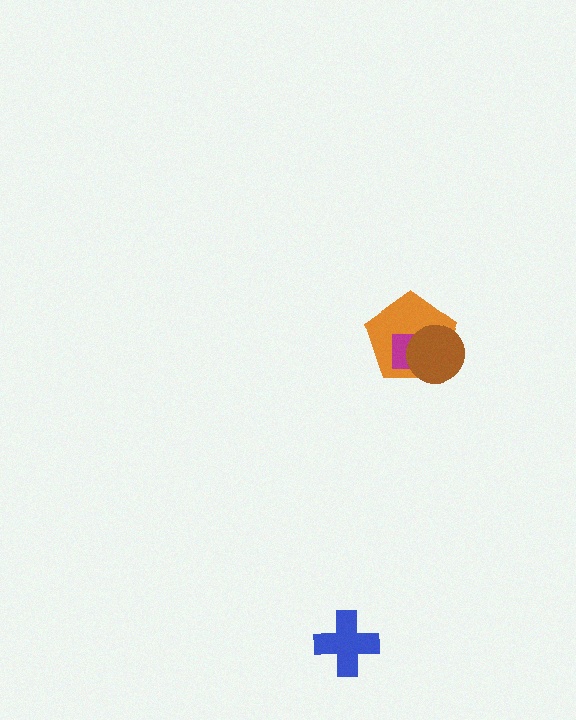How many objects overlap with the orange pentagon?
2 objects overlap with the orange pentagon.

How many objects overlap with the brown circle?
2 objects overlap with the brown circle.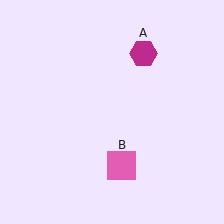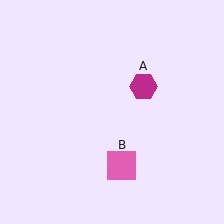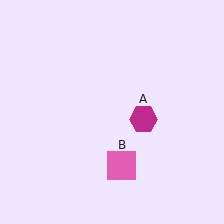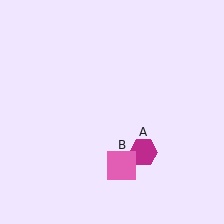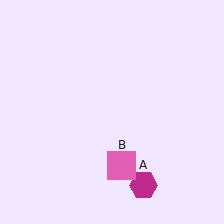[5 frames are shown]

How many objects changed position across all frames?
1 object changed position: magenta hexagon (object A).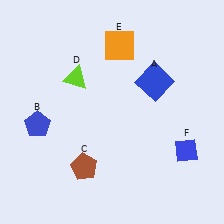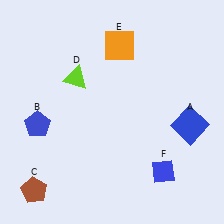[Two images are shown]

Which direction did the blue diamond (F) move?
The blue diamond (F) moved left.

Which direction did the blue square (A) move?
The blue square (A) moved down.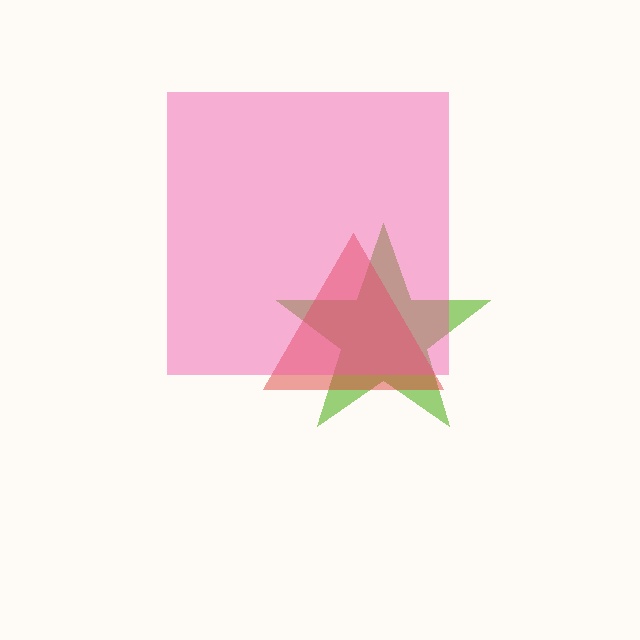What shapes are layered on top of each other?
The layered shapes are: a lime star, a red triangle, a pink square.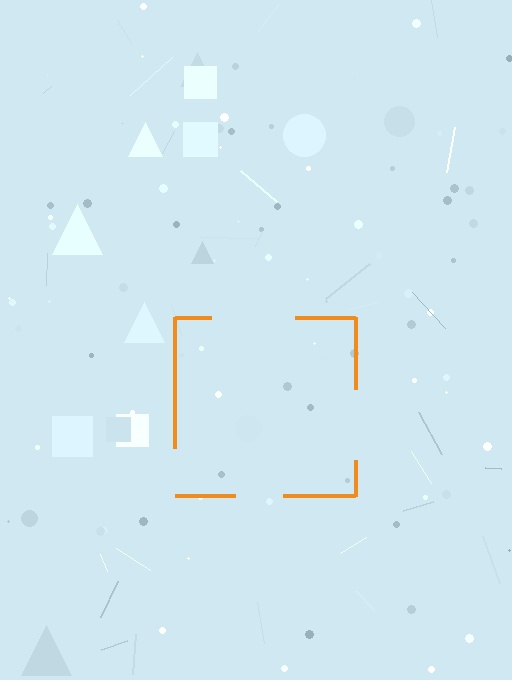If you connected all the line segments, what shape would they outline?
They would outline a square.